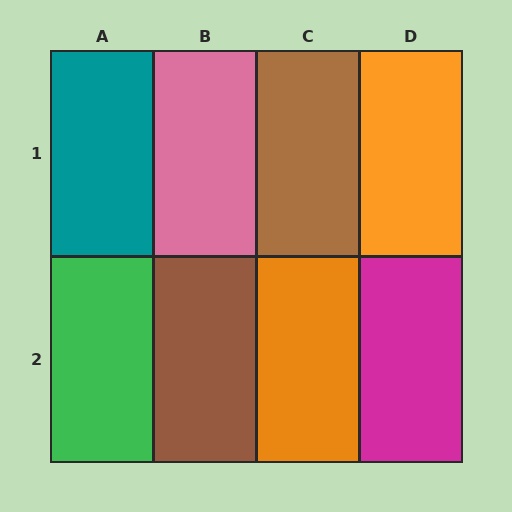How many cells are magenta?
1 cell is magenta.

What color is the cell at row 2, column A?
Green.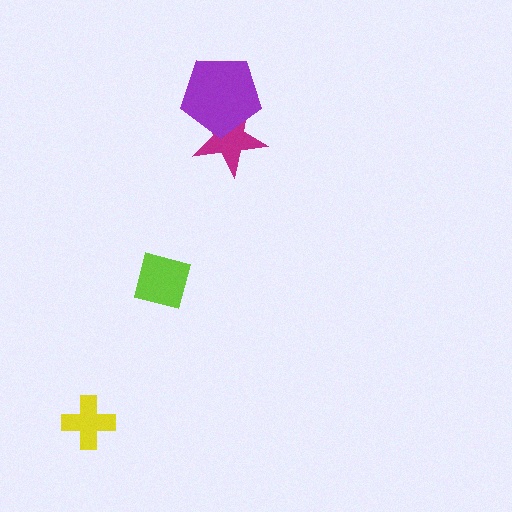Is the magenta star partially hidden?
Yes, it is partially covered by another shape.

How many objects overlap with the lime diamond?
0 objects overlap with the lime diamond.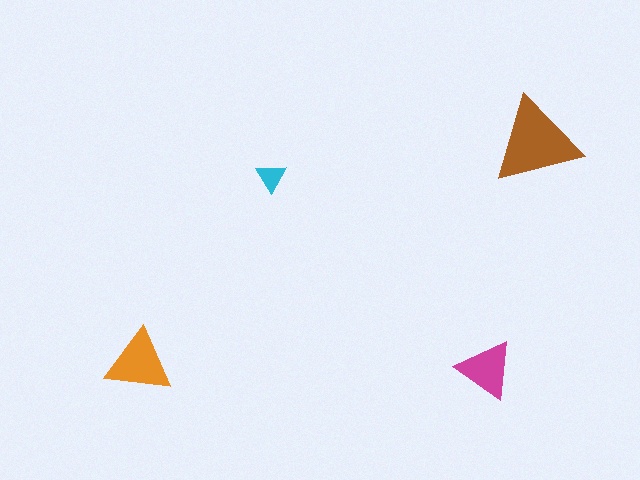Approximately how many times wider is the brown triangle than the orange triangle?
About 1.5 times wider.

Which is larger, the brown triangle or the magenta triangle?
The brown one.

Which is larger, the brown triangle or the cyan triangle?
The brown one.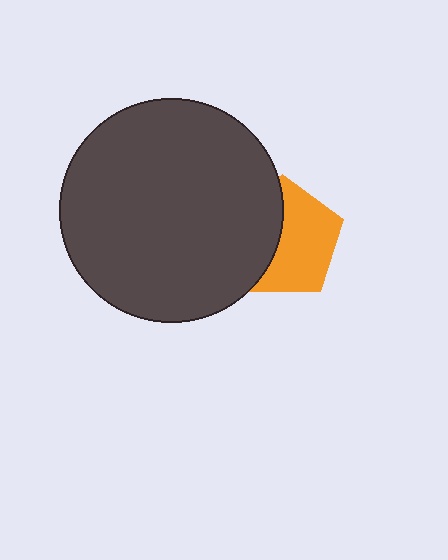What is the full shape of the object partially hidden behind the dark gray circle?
The partially hidden object is an orange pentagon.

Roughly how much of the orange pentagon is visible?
About half of it is visible (roughly 57%).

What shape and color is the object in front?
The object in front is a dark gray circle.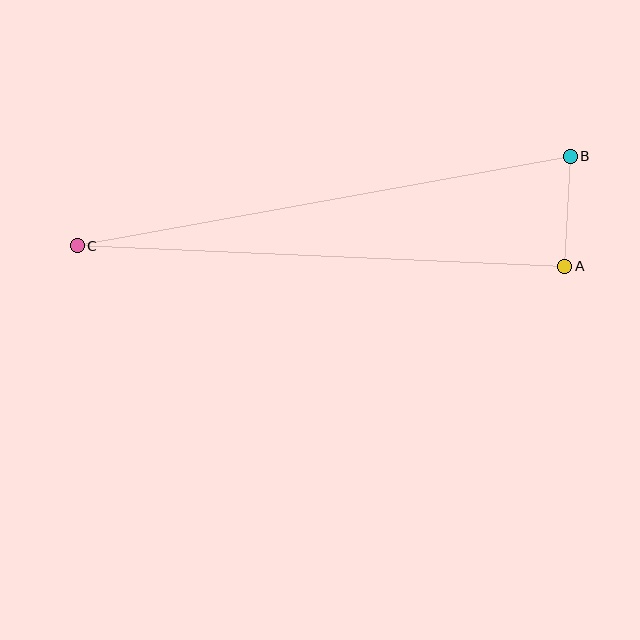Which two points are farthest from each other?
Points B and C are farthest from each other.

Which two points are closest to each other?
Points A and B are closest to each other.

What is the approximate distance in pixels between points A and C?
The distance between A and C is approximately 488 pixels.